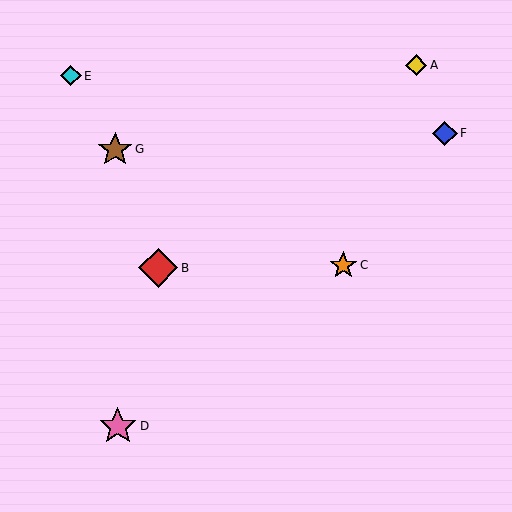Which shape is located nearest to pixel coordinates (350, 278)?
The orange star (labeled C) at (343, 265) is nearest to that location.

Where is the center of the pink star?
The center of the pink star is at (118, 426).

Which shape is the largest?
The red diamond (labeled B) is the largest.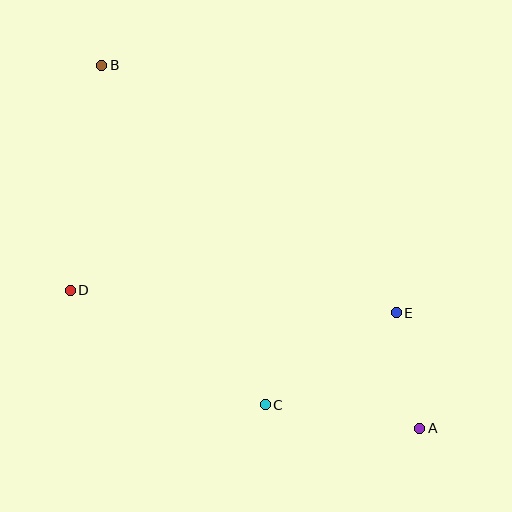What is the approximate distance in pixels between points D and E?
The distance between D and E is approximately 327 pixels.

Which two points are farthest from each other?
Points A and B are farthest from each other.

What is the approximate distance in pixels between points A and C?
The distance between A and C is approximately 156 pixels.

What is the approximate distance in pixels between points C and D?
The distance between C and D is approximately 226 pixels.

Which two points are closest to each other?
Points A and E are closest to each other.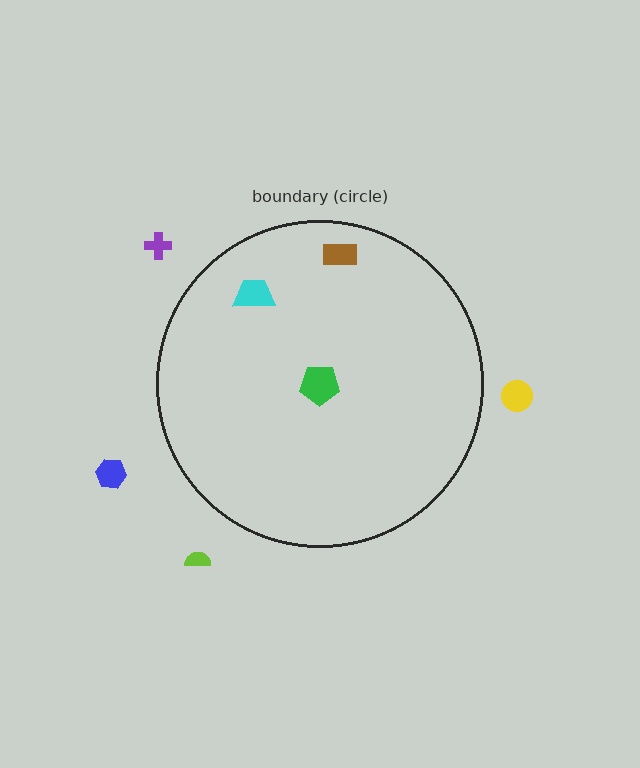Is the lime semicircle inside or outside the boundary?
Outside.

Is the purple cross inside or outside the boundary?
Outside.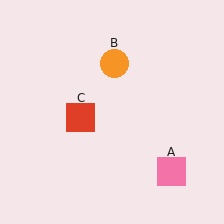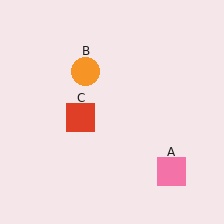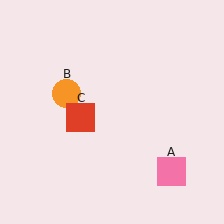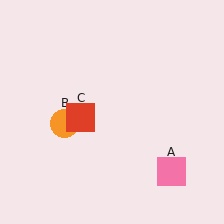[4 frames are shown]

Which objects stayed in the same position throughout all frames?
Pink square (object A) and red square (object C) remained stationary.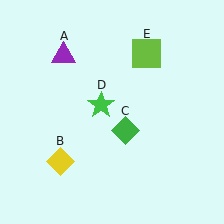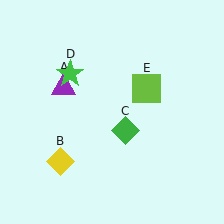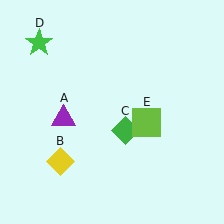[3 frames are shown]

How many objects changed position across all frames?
3 objects changed position: purple triangle (object A), green star (object D), lime square (object E).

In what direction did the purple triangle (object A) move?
The purple triangle (object A) moved down.